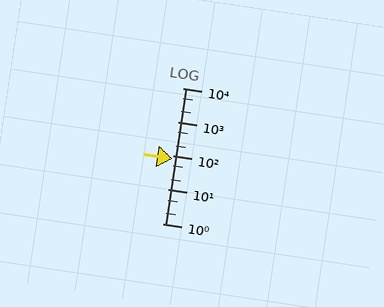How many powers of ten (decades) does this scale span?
The scale spans 4 decades, from 1 to 10000.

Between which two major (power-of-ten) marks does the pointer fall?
The pointer is between 10 and 100.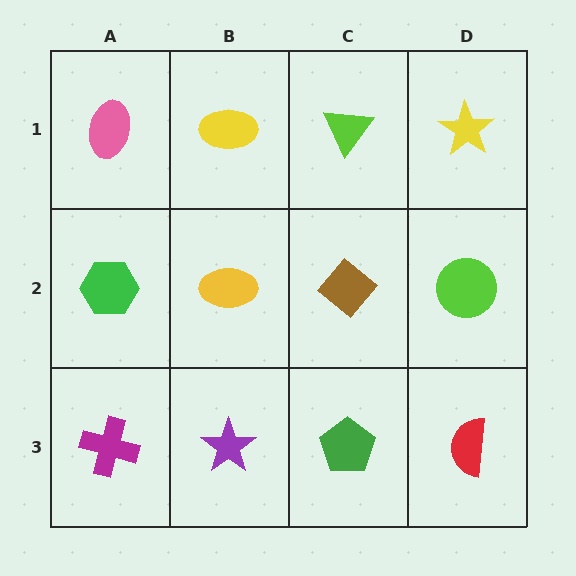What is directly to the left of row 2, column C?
A yellow ellipse.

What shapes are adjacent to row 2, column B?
A yellow ellipse (row 1, column B), a purple star (row 3, column B), a green hexagon (row 2, column A), a brown diamond (row 2, column C).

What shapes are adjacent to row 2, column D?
A yellow star (row 1, column D), a red semicircle (row 3, column D), a brown diamond (row 2, column C).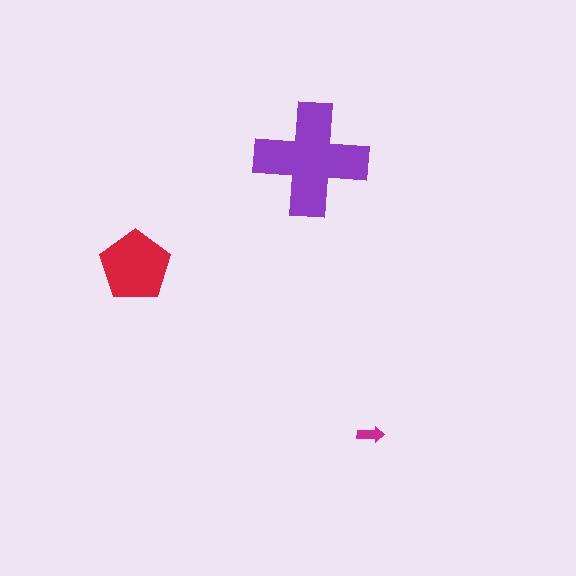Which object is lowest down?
The magenta arrow is bottommost.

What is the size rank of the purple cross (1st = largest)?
1st.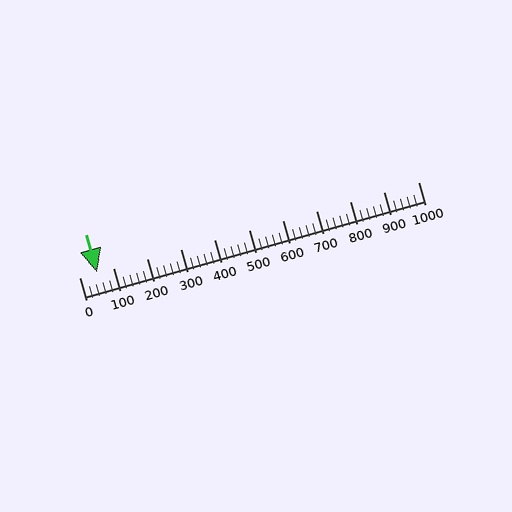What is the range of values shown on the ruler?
The ruler shows values from 0 to 1000.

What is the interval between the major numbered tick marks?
The major tick marks are spaced 100 units apart.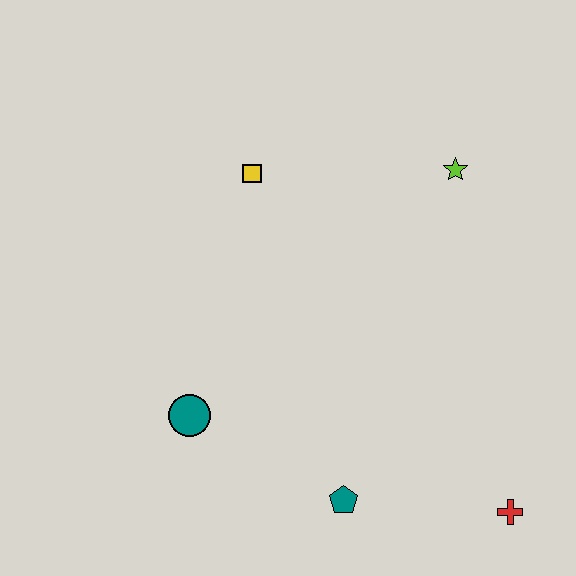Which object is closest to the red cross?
The teal pentagon is closest to the red cross.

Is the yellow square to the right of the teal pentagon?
No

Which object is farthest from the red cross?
The yellow square is farthest from the red cross.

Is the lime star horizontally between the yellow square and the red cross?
Yes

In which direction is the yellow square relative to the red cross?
The yellow square is above the red cross.